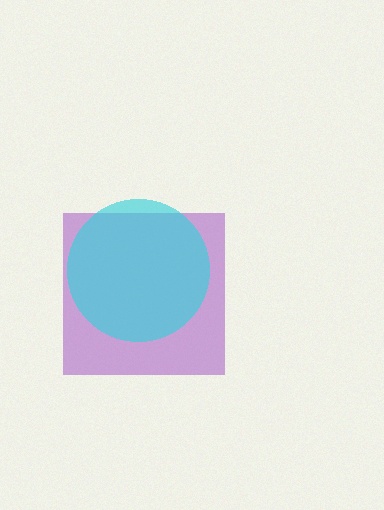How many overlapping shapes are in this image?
There are 2 overlapping shapes in the image.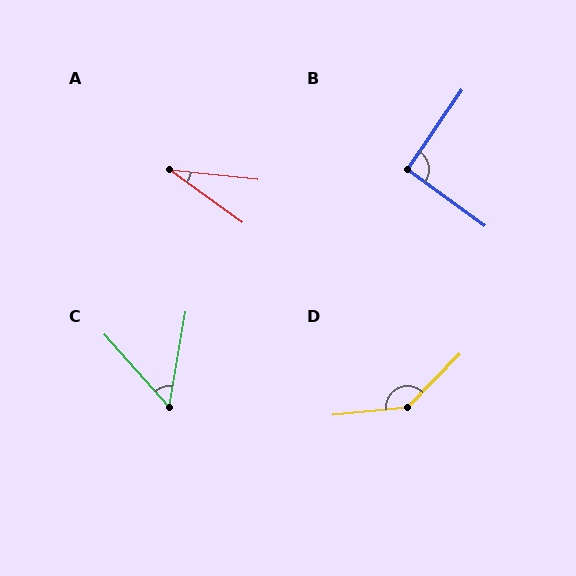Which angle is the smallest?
A, at approximately 30 degrees.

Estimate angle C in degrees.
Approximately 52 degrees.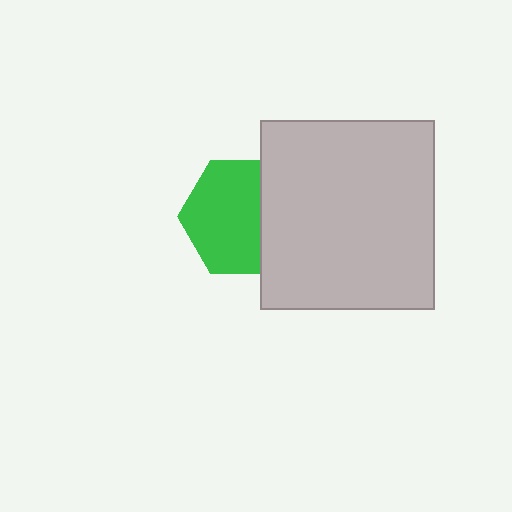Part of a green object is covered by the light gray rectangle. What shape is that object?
It is a hexagon.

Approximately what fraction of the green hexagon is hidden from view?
Roughly 34% of the green hexagon is hidden behind the light gray rectangle.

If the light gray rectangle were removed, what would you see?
You would see the complete green hexagon.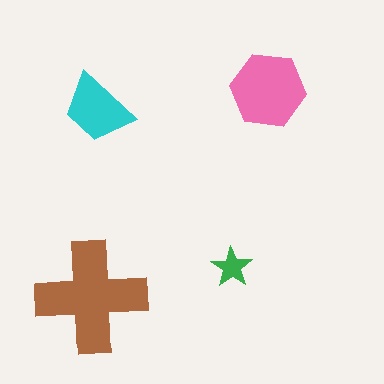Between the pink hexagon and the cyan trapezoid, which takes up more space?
The pink hexagon.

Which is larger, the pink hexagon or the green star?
The pink hexagon.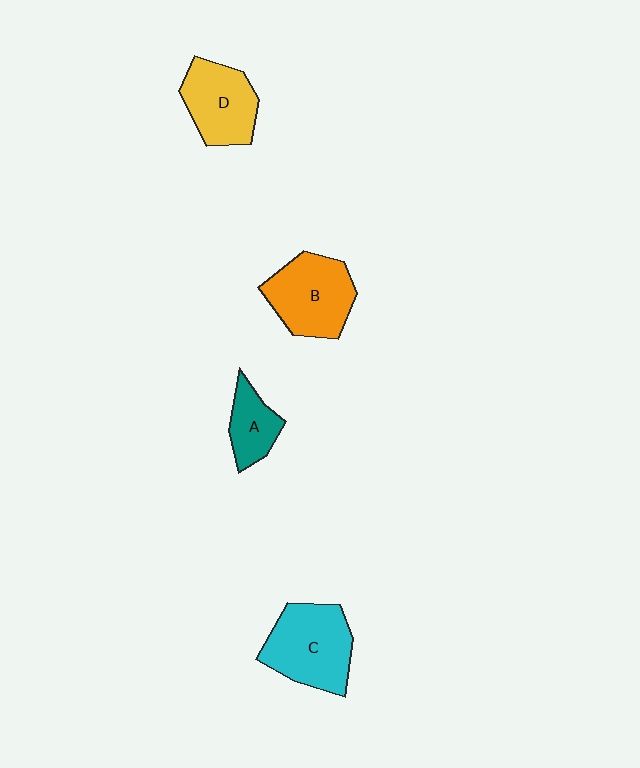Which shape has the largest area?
Shape C (cyan).